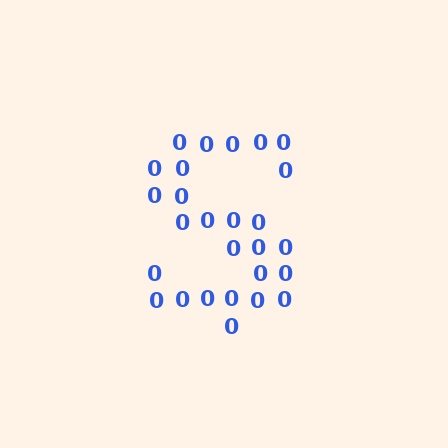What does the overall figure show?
The overall figure shows the letter S.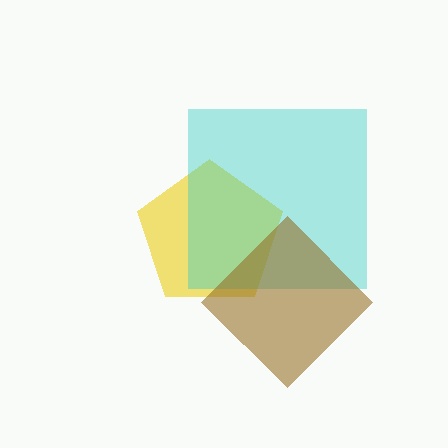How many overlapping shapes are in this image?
There are 3 overlapping shapes in the image.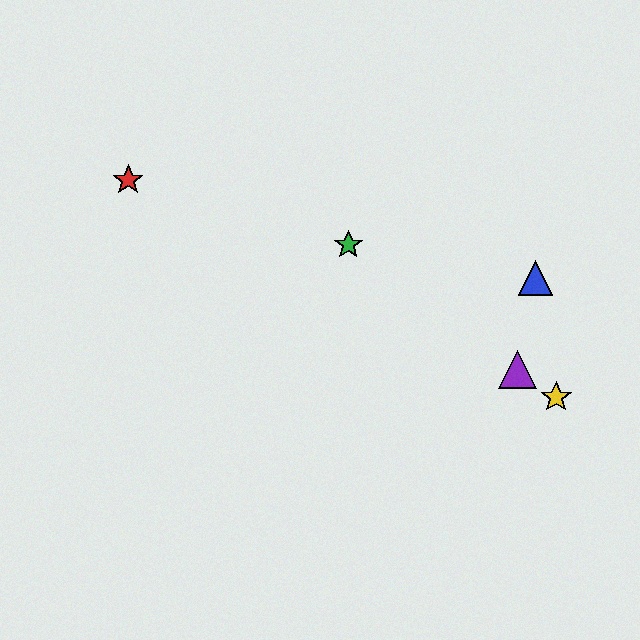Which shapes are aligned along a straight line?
The green star, the yellow star, the purple triangle are aligned along a straight line.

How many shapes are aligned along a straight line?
3 shapes (the green star, the yellow star, the purple triangle) are aligned along a straight line.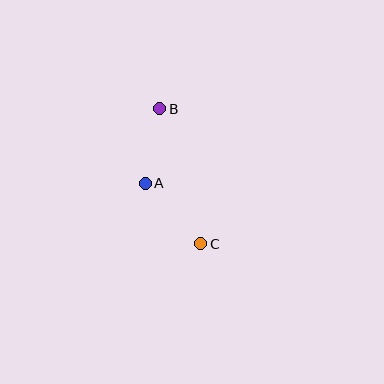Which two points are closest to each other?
Points A and B are closest to each other.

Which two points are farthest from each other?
Points B and C are farthest from each other.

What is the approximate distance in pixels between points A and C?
The distance between A and C is approximately 82 pixels.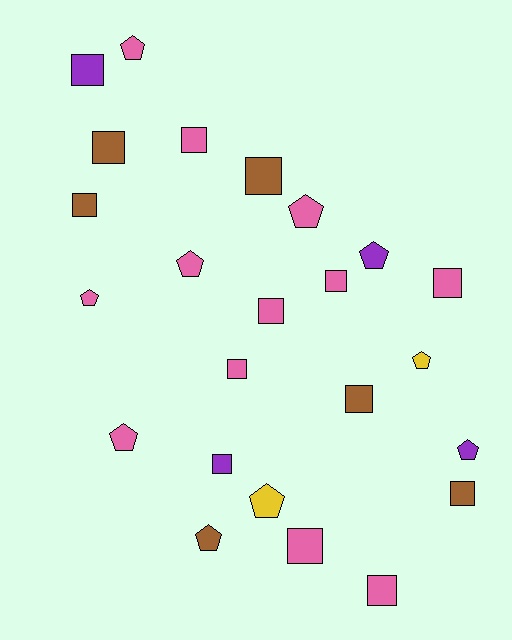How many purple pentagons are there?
There are 2 purple pentagons.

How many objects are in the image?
There are 24 objects.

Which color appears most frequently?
Pink, with 12 objects.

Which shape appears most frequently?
Square, with 14 objects.